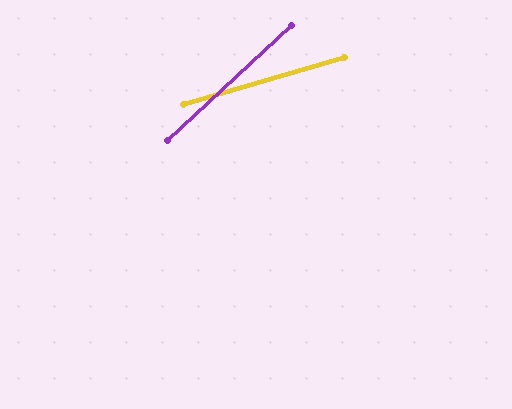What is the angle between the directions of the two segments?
Approximately 26 degrees.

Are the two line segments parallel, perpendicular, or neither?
Neither parallel nor perpendicular — they differ by about 26°.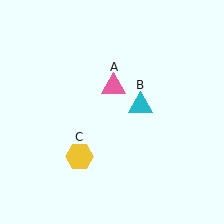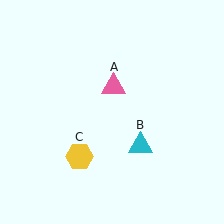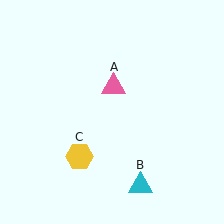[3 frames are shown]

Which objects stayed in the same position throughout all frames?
Pink triangle (object A) and yellow hexagon (object C) remained stationary.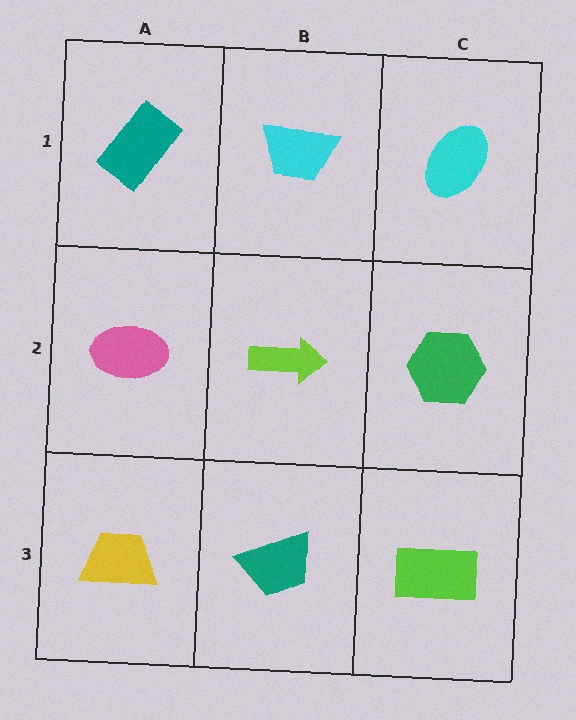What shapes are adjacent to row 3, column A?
A pink ellipse (row 2, column A), a teal trapezoid (row 3, column B).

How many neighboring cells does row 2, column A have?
3.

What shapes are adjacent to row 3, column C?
A green hexagon (row 2, column C), a teal trapezoid (row 3, column B).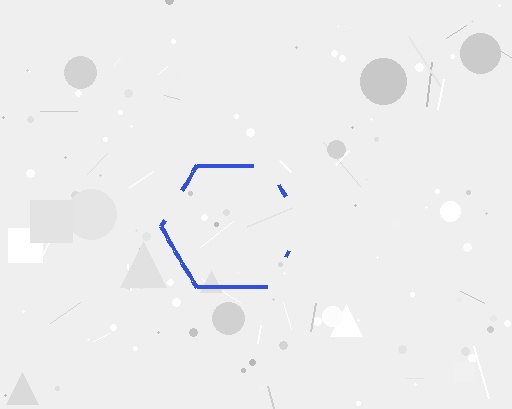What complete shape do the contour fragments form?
The contour fragments form a hexagon.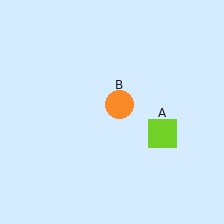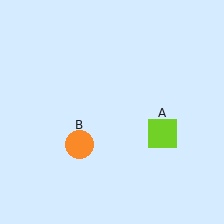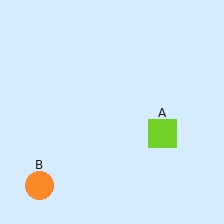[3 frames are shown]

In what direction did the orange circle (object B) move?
The orange circle (object B) moved down and to the left.